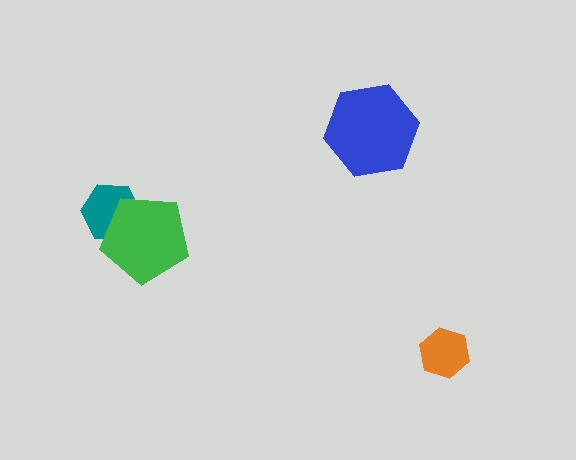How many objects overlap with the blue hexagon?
0 objects overlap with the blue hexagon.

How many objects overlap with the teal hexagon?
1 object overlaps with the teal hexagon.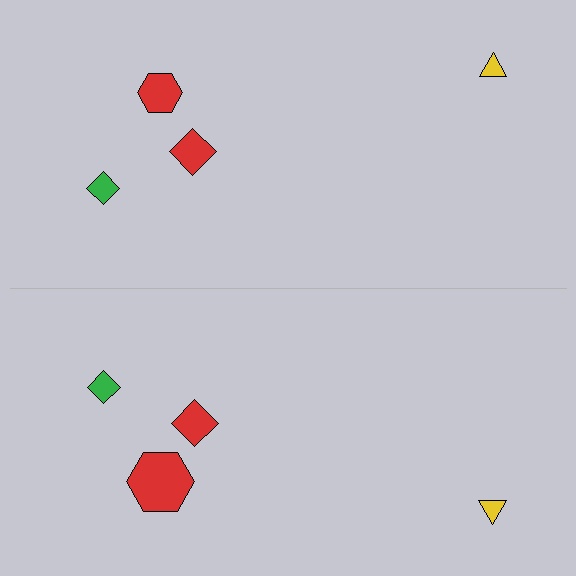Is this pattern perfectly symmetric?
No, the pattern is not perfectly symmetric. The red hexagon on the bottom side has a different size than its mirror counterpart.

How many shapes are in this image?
There are 8 shapes in this image.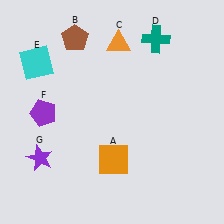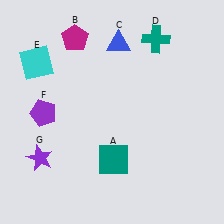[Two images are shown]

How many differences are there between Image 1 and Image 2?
There are 3 differences between the two images.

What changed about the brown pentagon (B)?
In Image 1, B is brown. In Image 2, it changed to magenta.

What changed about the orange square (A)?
In Image 1, A is orange. In Image 2, it changed to teal.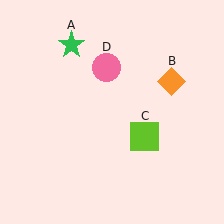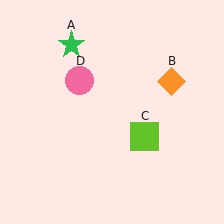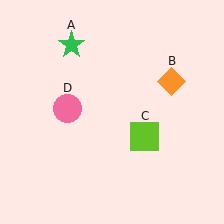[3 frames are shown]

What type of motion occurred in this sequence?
The pink circle (object D) rotated counterclockwise around the center of the scene.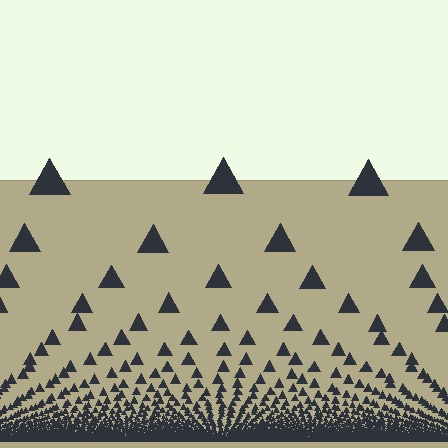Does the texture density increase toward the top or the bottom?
Density increases toward the bottom.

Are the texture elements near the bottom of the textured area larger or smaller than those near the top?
Smaller. The gradient is inverted — elements near the bottom are smaller and denser.